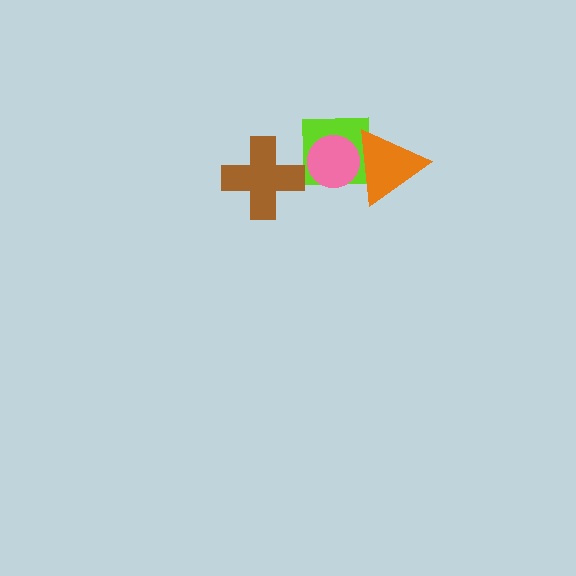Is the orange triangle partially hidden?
No, no other shape covers it.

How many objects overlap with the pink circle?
2 objects overlap with the pink circle.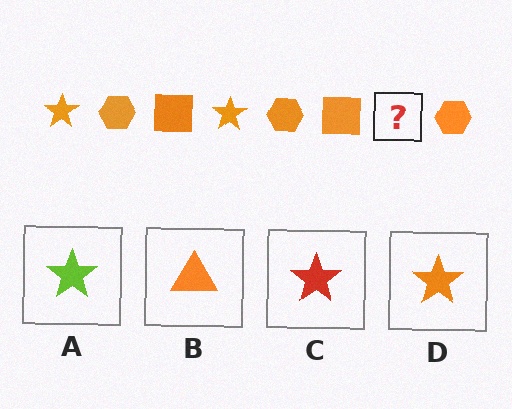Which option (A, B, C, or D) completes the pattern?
D.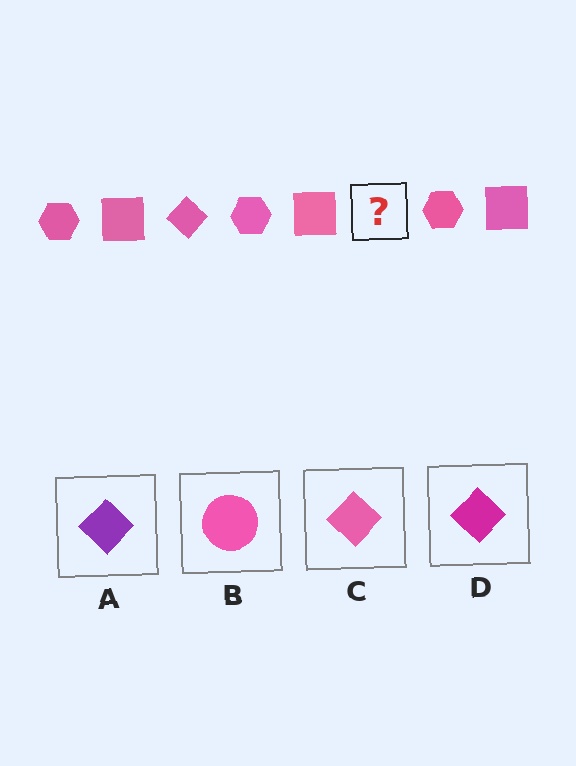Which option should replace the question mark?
Option C.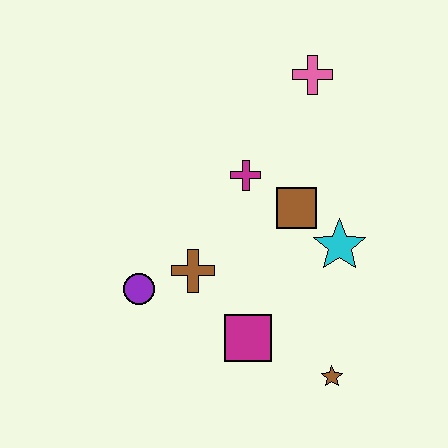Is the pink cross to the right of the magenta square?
Yes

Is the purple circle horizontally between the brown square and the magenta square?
No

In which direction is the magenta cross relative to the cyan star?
The magenta cross is to the left of the cyan star.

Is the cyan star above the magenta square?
Yes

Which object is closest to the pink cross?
The magenta cross is closest to the pink cross.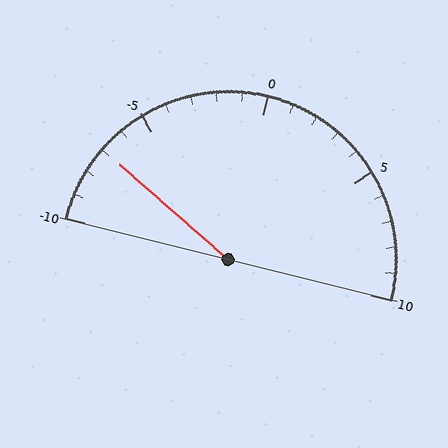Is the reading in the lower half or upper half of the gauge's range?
The reading is in the lower half of the range (-10 to 10).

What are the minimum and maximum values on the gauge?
The gauge ranges from -10 to 10.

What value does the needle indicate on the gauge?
The needle indicates approximately -7.